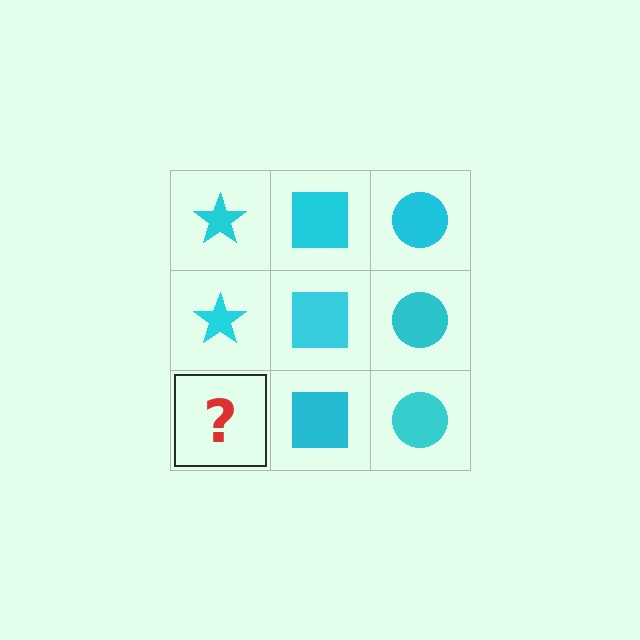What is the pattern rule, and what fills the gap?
The rule is that each column has a consistent shape. The gap should be filled with a cyan star.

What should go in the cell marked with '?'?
The missing cell should contain a cyan star.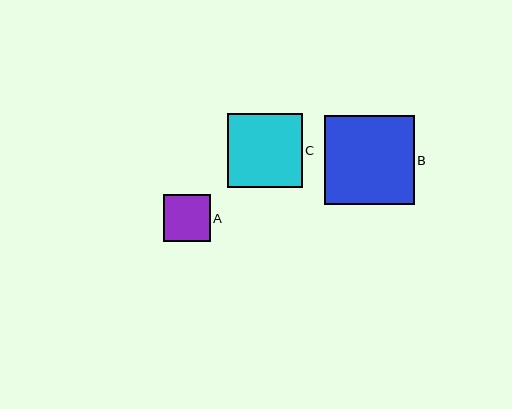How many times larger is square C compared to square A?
Square C is approximately 1.6 times the size of square A.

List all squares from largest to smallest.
From largest to smallest: B, C, A.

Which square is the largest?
Square B is the largest with a size of approximately 89 pixels.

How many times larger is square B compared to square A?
Square B is approximately 1.9 times the size of square A.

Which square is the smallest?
Square A is the smallest with a size of approximately 47 pixels.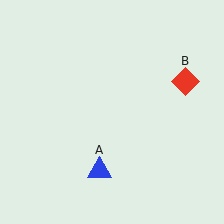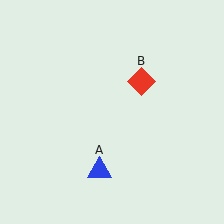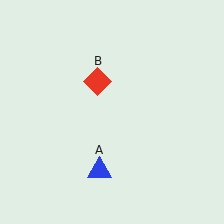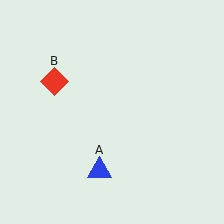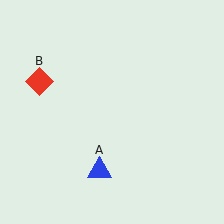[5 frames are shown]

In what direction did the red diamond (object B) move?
The red diamond (object B) moved left.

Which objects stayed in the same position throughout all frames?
Blue triangle (object A) remained stationary.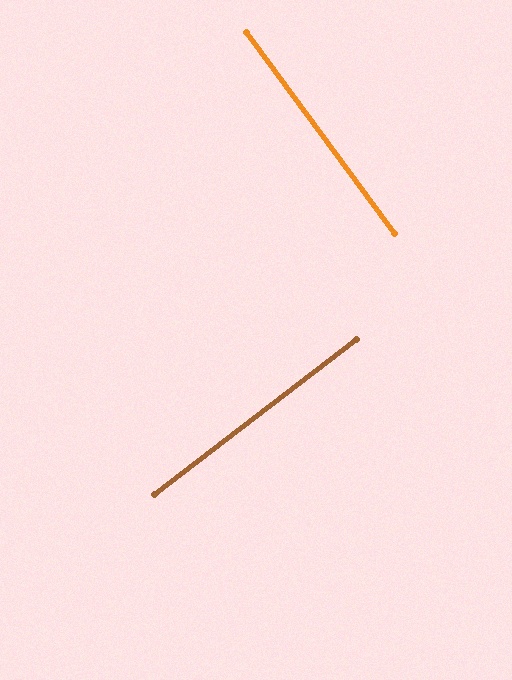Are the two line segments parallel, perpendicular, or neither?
Perpendicular — they meet at approximately 89°.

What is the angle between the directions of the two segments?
Approximately 89 degrees.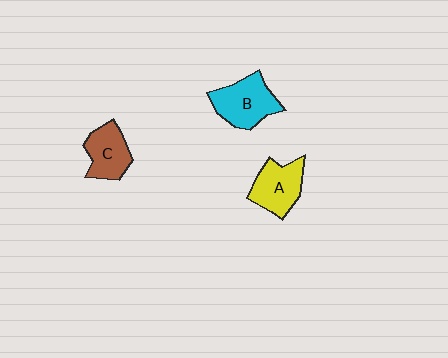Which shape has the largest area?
Shape B (cyan).